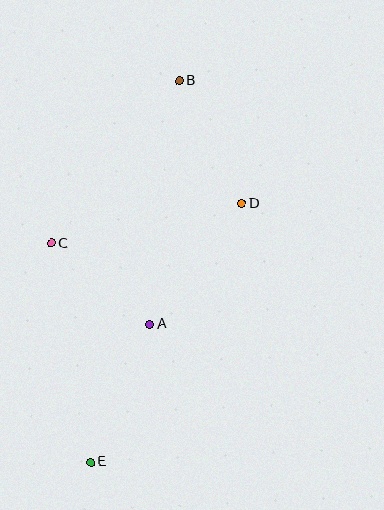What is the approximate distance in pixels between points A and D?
The distance between A and D is approximately 152 pixels.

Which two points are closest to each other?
Points A and C are closest to each other.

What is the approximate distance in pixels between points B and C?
The distance between B and C is approximately 207 pixels.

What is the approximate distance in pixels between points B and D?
The distance between B and D is approximately 137 pixels.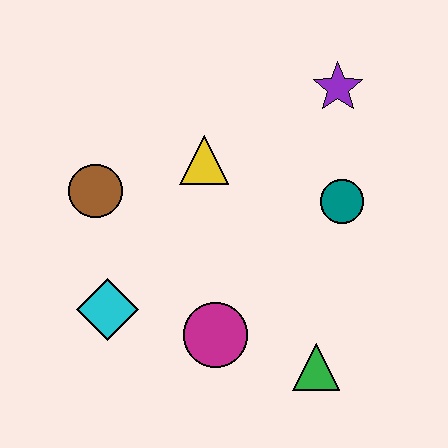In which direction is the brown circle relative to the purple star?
The brown circle is to the left of the purple star.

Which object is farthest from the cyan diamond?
The purple star is farthest from the cyan diamond.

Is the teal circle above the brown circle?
No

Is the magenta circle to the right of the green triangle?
No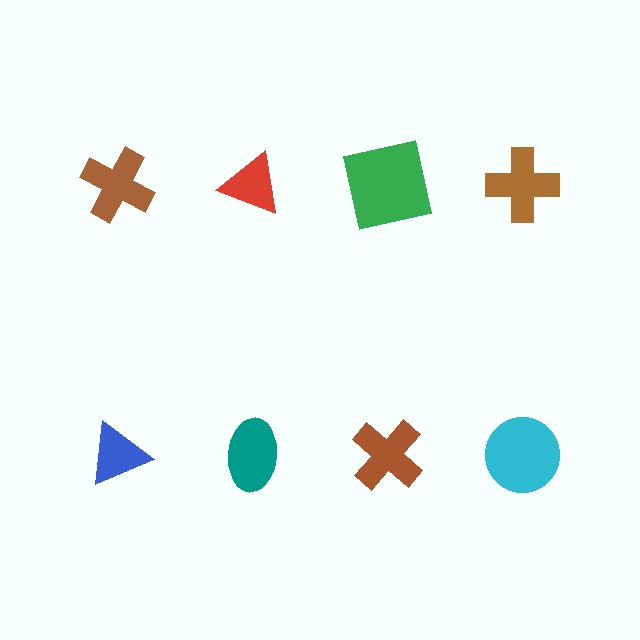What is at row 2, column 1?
A blue triangle.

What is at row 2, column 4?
A cyan circle.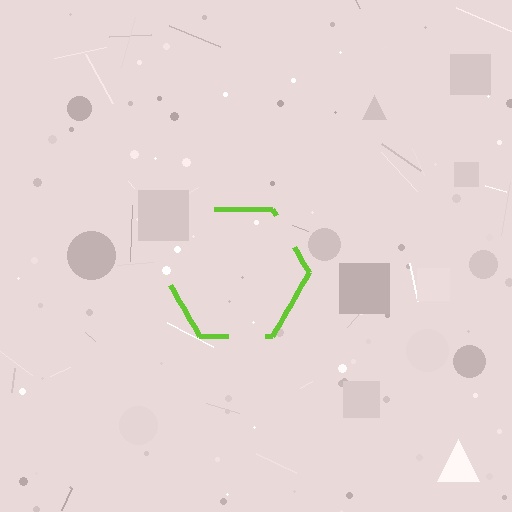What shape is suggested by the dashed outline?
The dashed outline suggests a hexagon.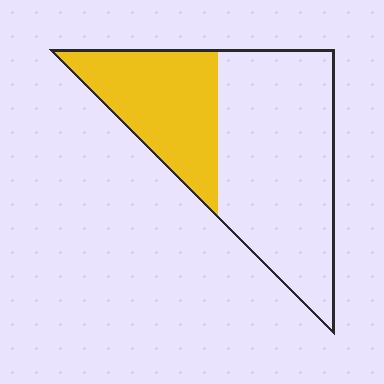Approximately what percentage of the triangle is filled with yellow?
Approximately 35%.